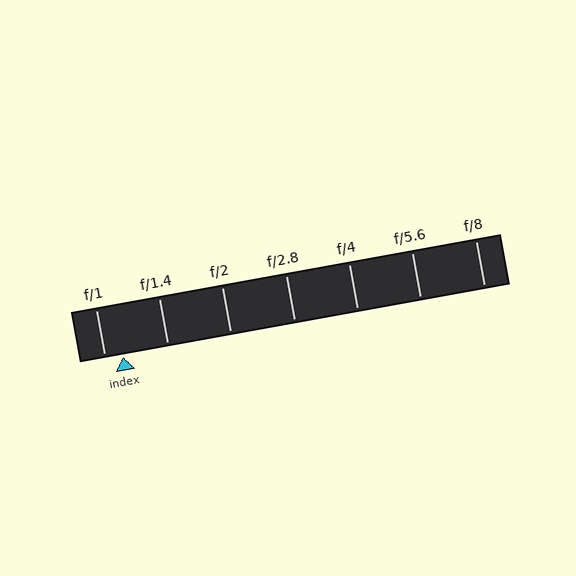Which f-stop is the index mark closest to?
The index mark is closest to f/1.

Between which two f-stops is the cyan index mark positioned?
The index mark is between f/1 and f/1.4.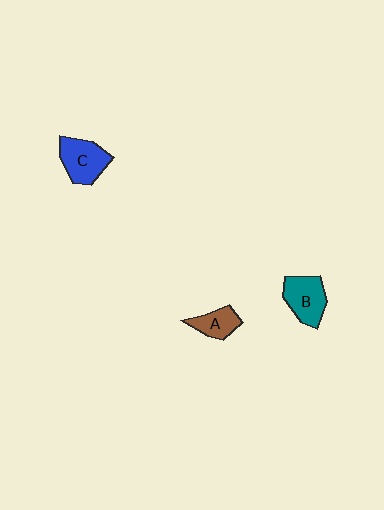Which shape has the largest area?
Shape C (blue).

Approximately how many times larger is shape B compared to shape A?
Approximately 1.5 times.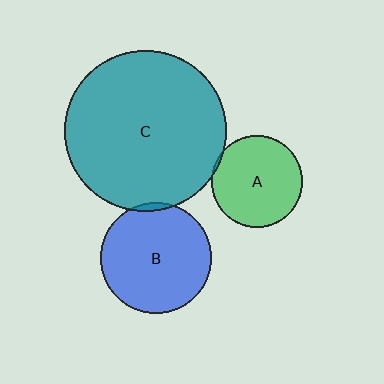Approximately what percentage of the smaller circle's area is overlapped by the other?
Approximately 5%.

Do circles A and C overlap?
Yes.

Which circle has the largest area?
Circle C (teal).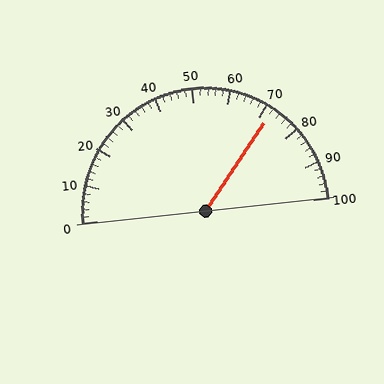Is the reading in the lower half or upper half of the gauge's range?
The reading is in the upper half of the range (0 to 100).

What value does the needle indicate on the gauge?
The needle indicates approximately 72.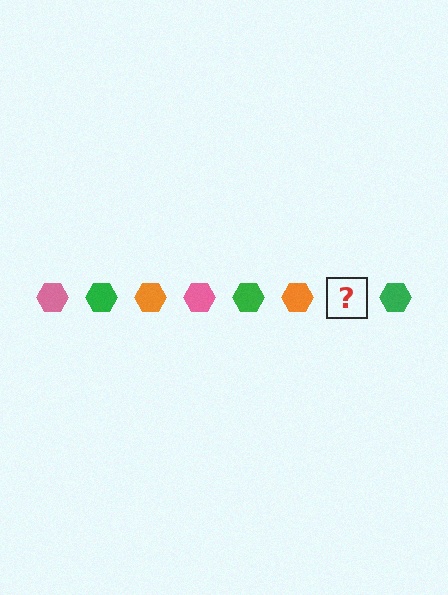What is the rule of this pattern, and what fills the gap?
The rule is that the pattern cycles through pink, green, orange hexagons. The gap should be filled with a pink hexagon.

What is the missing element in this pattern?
The missing element is a pink hexagon.